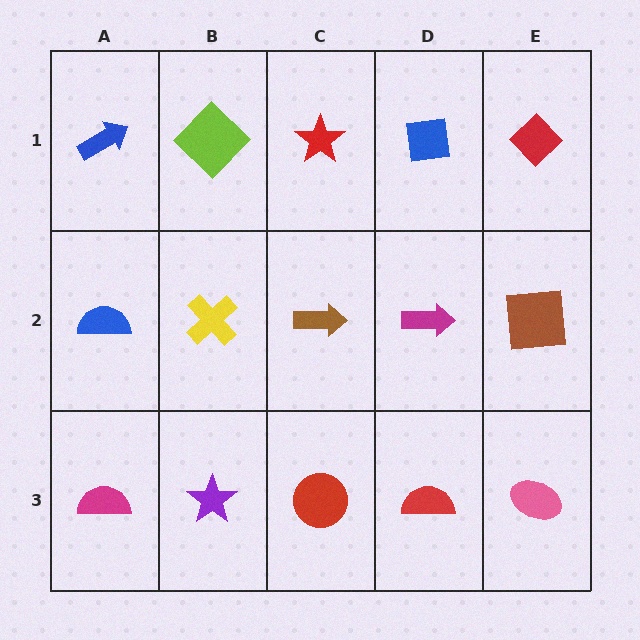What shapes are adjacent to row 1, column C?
A brown arrow (row 2, column C), a lime diamond (row 1, column B), a blue square (row 1, column D).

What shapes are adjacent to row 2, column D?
A blue square (row 1, column D), a red semicircle (row 3, column D), a brown arrow (row 2, column C), a brown square (row 2, column E).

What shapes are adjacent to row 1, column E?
A brown square (row 2, column E), a blue square (row 1, column D).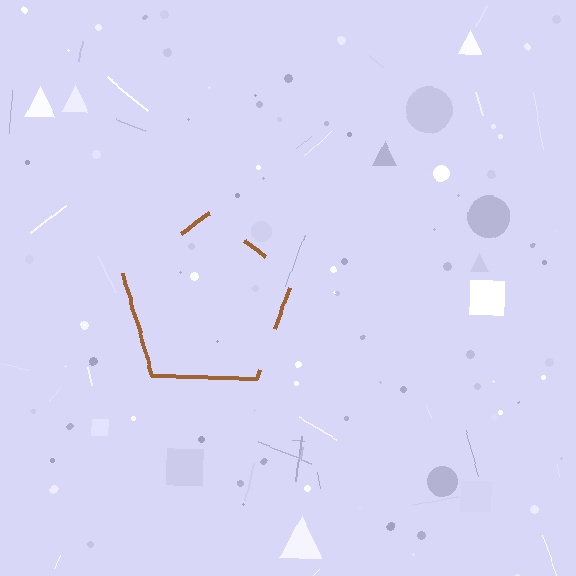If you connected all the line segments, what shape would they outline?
They would outline a pentagon.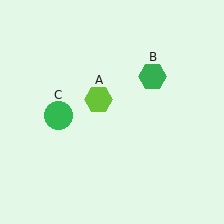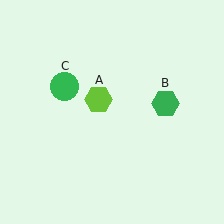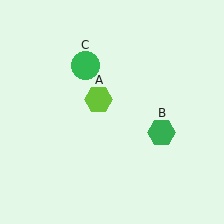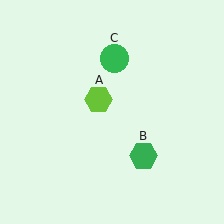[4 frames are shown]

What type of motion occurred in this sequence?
The green hexagon (object B), green circle (object C) rotated clockwise around the center of the scene.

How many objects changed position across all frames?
2 objects changed position: green hexagon (object B), green circle (object C).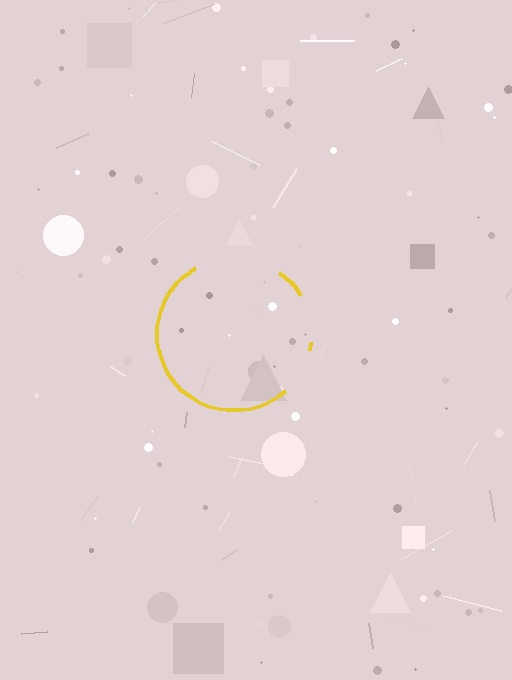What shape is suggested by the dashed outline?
The dashed outline suggests a circle.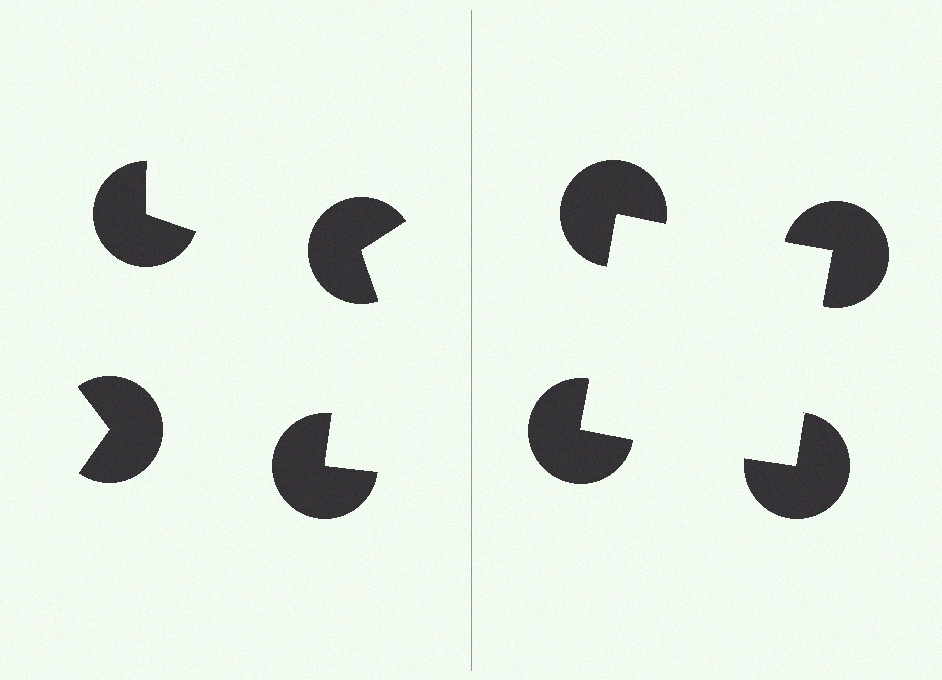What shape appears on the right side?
An illusory square.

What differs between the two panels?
The pac-man discs are positioned identically on both sides; only the wedge orientations differ. On the right they align to a square; on the left they are misaligned.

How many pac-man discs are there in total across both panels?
8 — 4 on each side.